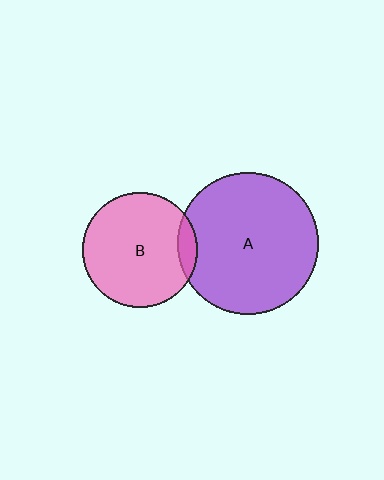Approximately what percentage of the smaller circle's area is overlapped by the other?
Approximately 10%.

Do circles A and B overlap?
Yes.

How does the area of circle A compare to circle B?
Approximately 1.5 times.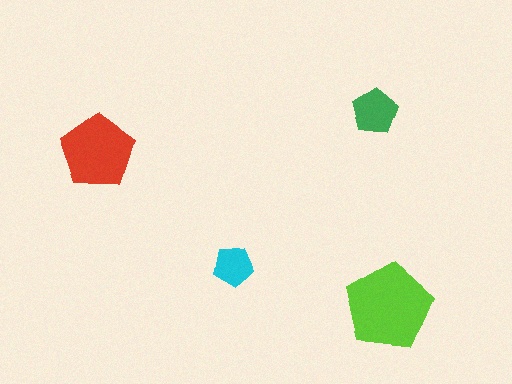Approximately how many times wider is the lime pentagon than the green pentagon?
About 2 times wider.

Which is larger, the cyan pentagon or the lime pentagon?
The lime one.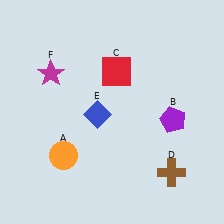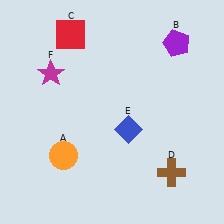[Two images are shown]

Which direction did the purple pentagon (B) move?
The purple pentagon (B) moved up.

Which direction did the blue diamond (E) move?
The blue diamond (E) moved right.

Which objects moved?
The objects that moved are: the purple pentagon (B), the red square (C), the blue diamond (E).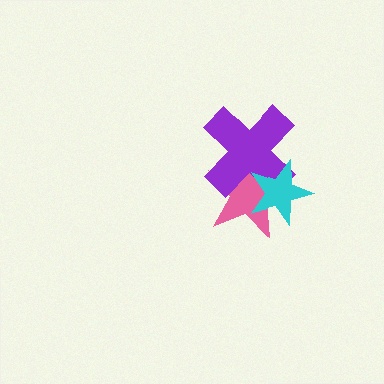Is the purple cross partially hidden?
Yes, it is partially covered by another shape.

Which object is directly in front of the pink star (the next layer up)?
The purple cross is directly in front of the pink star.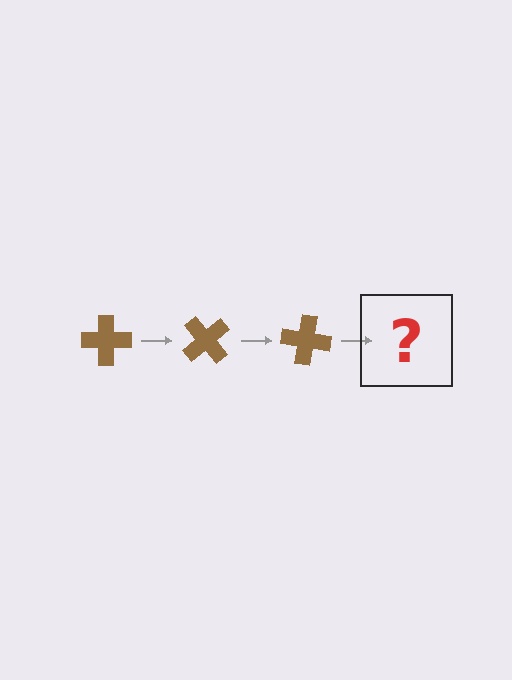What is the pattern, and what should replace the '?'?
The pattern is that the cross rotates 50 degrees each step. The '?' should be a brown cross rotated 150 degrees.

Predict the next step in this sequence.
The next step is a brown cross rotated 150 degrees.